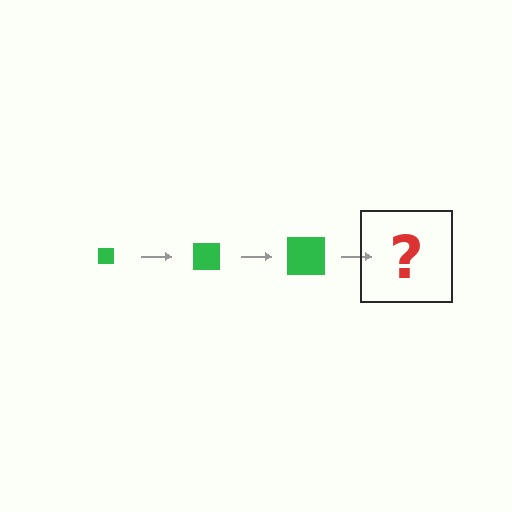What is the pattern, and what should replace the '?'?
The pattern is that the square gets progressively larger each step. The '?' should be a green square, larger than the previous one.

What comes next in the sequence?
The next element should be a green square, larger than the previous one.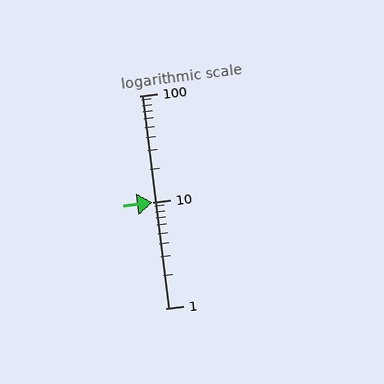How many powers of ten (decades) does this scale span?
The scale spans 2 decades, from 1 to 100.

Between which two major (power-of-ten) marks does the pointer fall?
The pointer is between 10 and 100.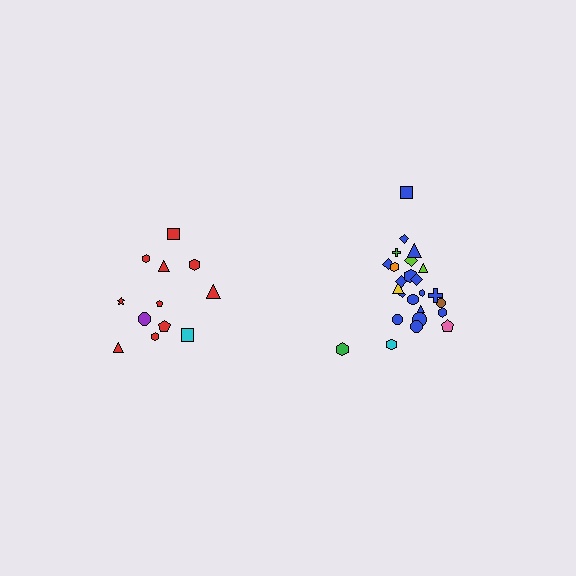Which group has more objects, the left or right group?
The right group.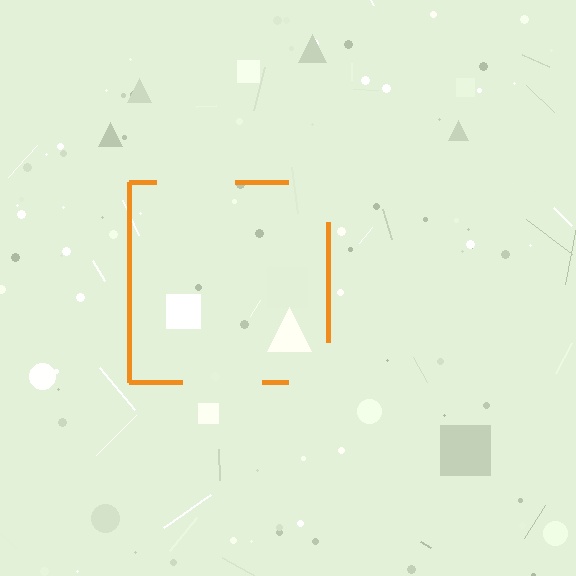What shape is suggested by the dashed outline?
The dashed outline suggests a square.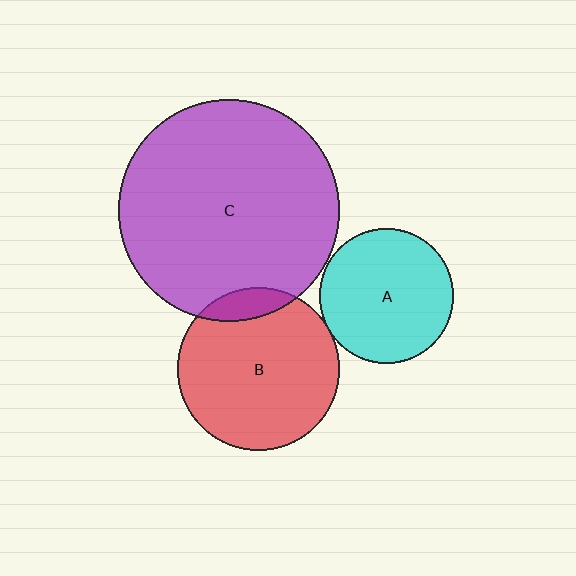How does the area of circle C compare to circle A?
Approximately 2.7 times.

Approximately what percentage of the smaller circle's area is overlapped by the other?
Approximately 10%.